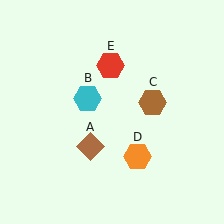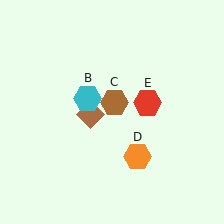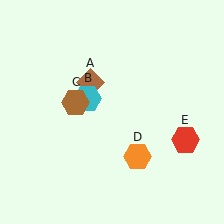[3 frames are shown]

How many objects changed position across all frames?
3 objects changed position: brown diamond (object A), brown hexagon (object C), red hexagon (object E).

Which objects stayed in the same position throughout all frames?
Cyan hexagon (object B) and orange hexagon (object D) remained stationary.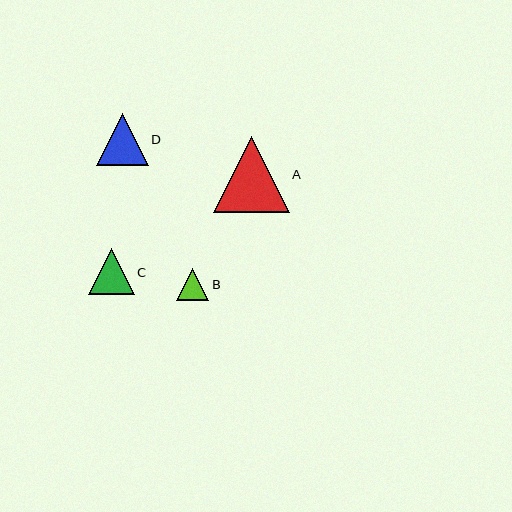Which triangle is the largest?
Triangle A is the largest with a size of approximately 75 pixels.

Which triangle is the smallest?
Triangle B is the smallest with a size of approximately 32 pixels.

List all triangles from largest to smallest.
From largest to smallest: A, D, C, B.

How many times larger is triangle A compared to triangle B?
Triangle A is approximately 2.4 times the size of triangle B.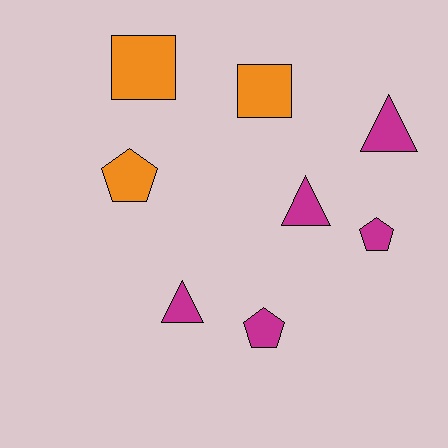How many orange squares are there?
There are 2 orange squares.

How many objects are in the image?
There are 8 objects.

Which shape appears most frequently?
Triangle, with 3 objects.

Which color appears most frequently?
Magenta, with 5 objects.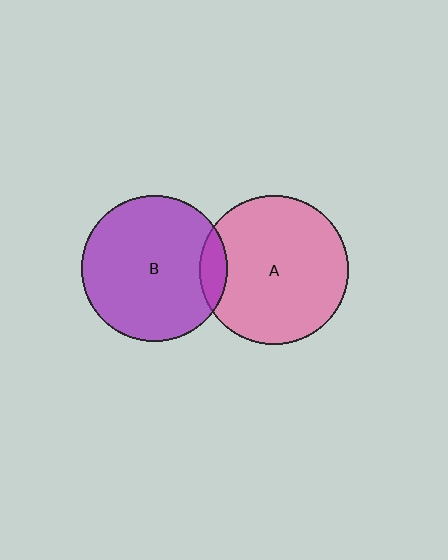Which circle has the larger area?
Circle A (pink).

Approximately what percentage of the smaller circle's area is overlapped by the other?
Approximately 10%.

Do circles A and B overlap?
Yes.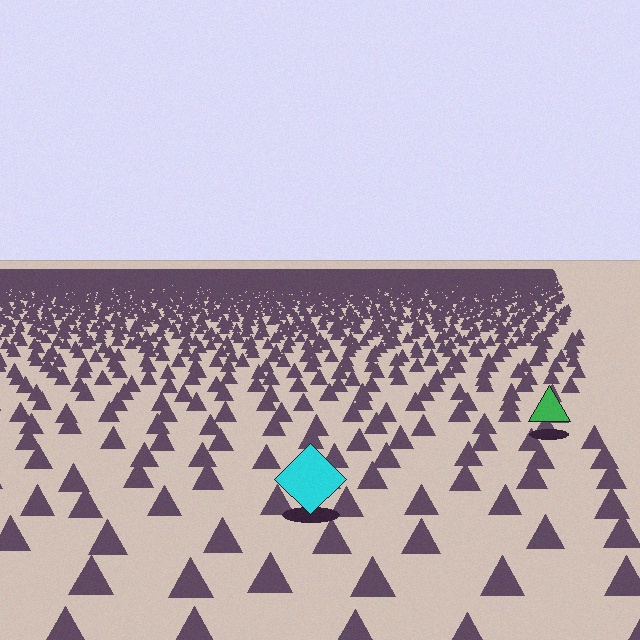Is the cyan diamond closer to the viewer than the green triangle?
Yes. The cyan diamond is closer — you can tell from the texture gradient: the ground texture is coarser near it.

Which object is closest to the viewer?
The cyan diamond is closest. The texture marks near it are larger and more spread out.